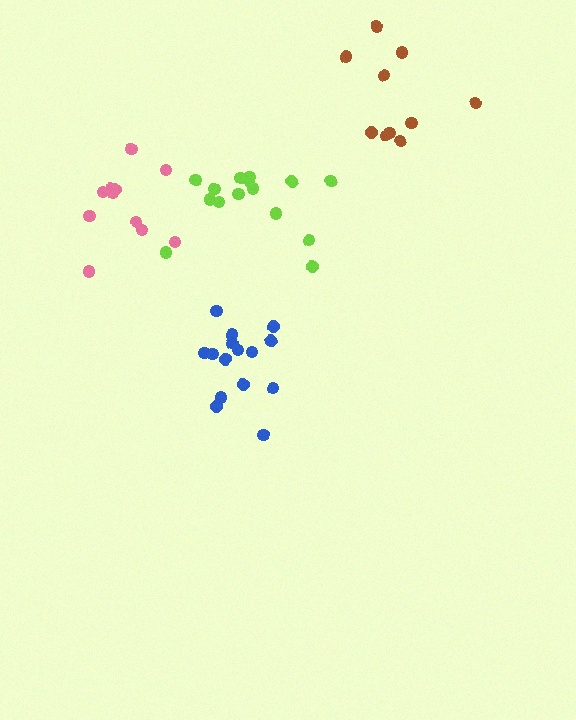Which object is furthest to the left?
The pink cluster is leftmost.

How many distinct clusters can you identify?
There are 4 distinct clusters.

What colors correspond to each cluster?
The clusters are colored: blue, brown, pink, lime.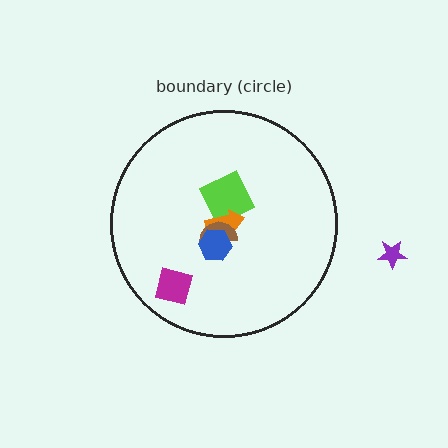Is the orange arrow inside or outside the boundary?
Inside.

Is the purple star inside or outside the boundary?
Outside.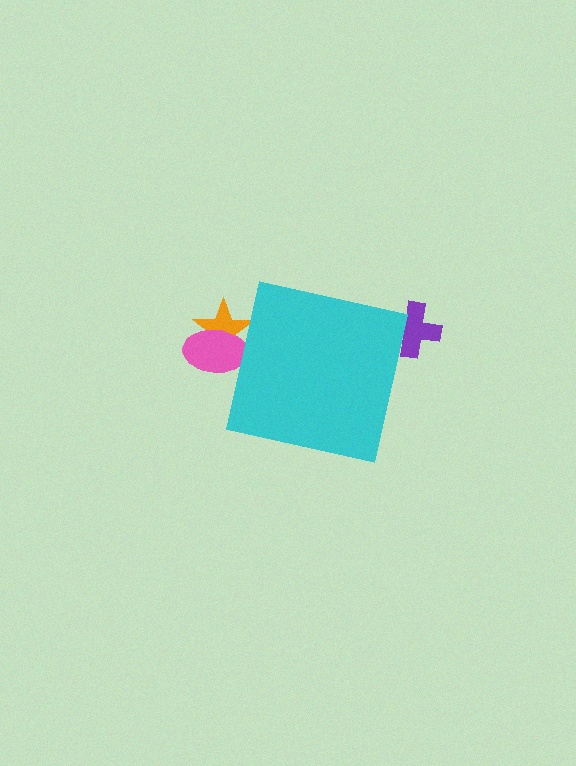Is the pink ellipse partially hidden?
Yes, the pink ellipse is partially hidden behind the cyan square.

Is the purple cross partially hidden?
Yes, the purple cross is partially hidden behind the cyan square.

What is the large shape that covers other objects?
A cyan square.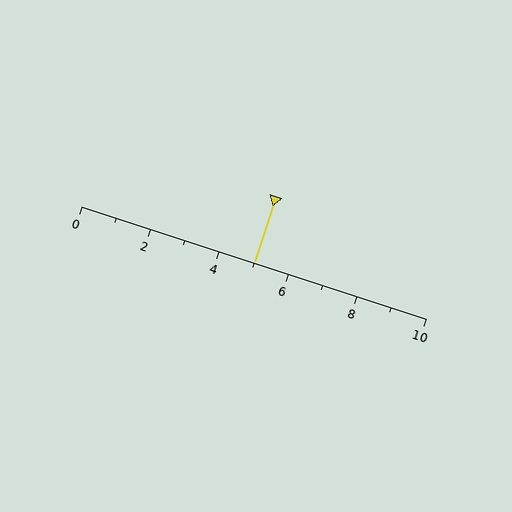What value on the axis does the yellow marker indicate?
The marker indicates approximately 5.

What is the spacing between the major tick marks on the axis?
The major ticks are spaced 2 apart.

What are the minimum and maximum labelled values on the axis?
The axis runs from 0 to 10.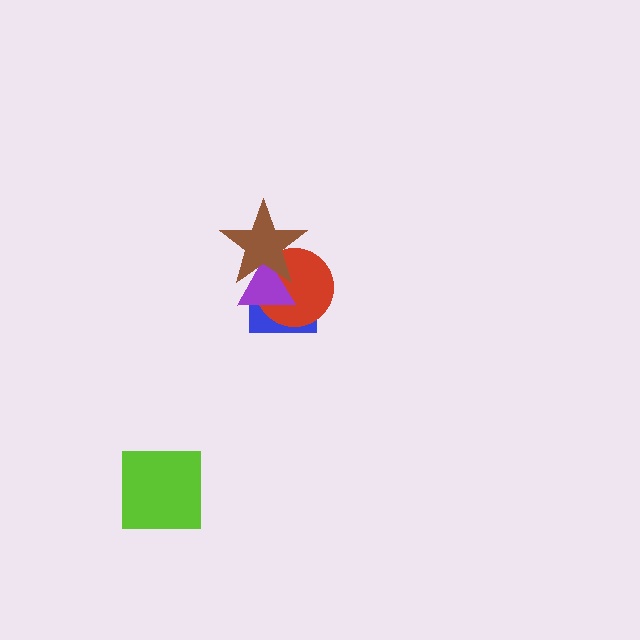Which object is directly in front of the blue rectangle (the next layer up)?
The red circle is directly in front of the blue rectangle.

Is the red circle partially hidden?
Yes, it is partially covered by another shape.